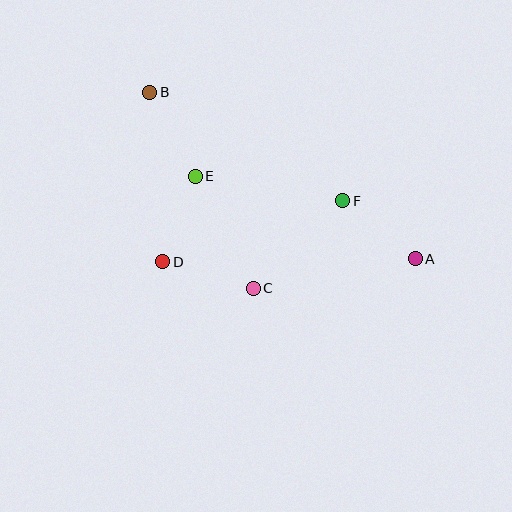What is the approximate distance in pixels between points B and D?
The distance between B and D is approximately 170 pixels.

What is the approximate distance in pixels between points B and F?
The distance between B and F is approximately 222 pixels.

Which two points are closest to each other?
Points D and E are closest to each other.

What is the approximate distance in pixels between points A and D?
The distance between A and D is approximately 253 pixels.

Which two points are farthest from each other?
Points A and B are farthest from each other.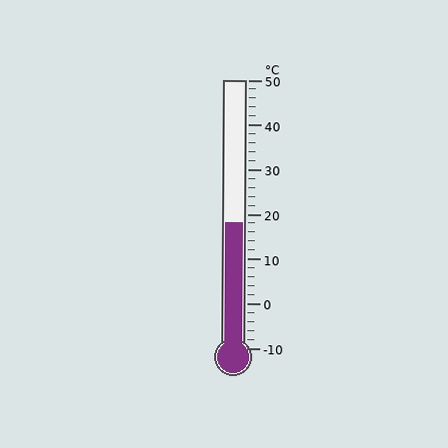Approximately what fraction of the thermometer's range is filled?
The thermometer is filled to approximately 45% of its range.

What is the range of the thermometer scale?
The thermometer scale ranges from -10°C to 50°C.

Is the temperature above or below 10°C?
The temperature is above 10°C.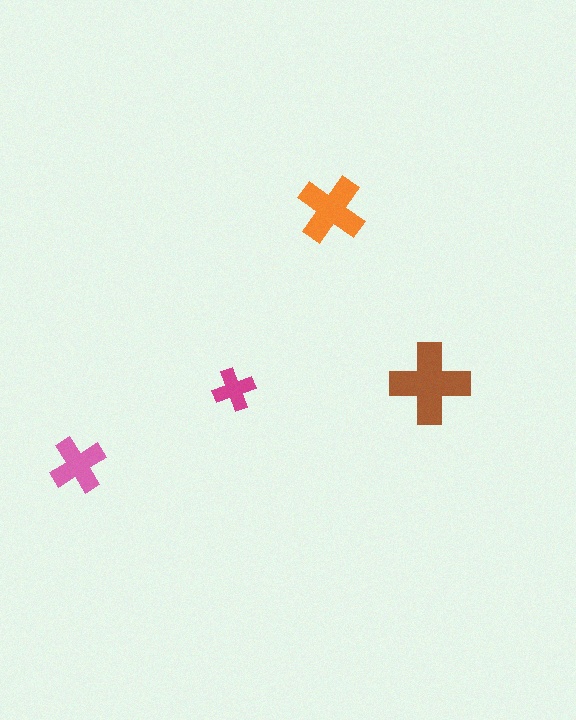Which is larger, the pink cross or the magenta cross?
The pink one.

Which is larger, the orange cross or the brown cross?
The brown one.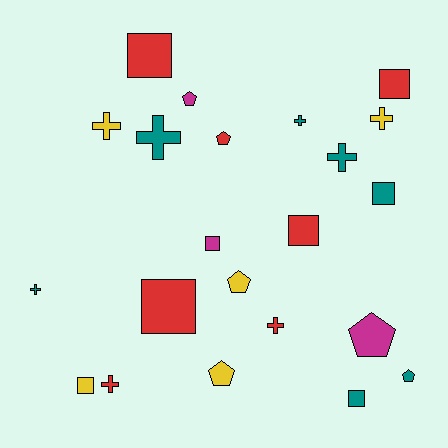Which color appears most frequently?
Red, with 7 objects.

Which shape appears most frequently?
Cross, with 8 objects.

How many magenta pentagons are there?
There are 2 magenta pentagons.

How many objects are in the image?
There are 22 objects.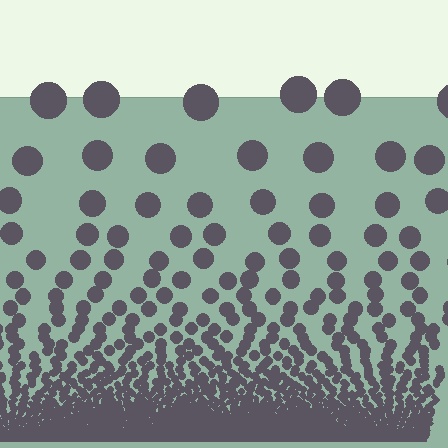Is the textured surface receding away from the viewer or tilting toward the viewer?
The surface appears to tilt toward the viewer. Texture elements get larger and sparser toward the top.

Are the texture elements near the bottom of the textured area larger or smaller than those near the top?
Smaller. The gradient is inverted — elements near the bottom are smaller and denser.